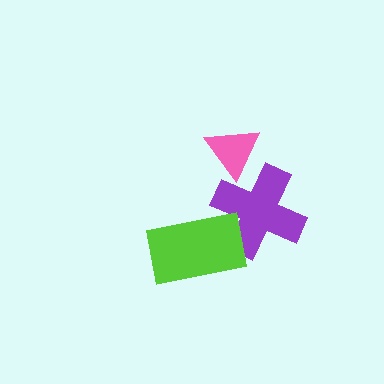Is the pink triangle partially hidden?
Yes, it is partially covered by another shape.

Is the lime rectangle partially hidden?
No, no other shape covers it.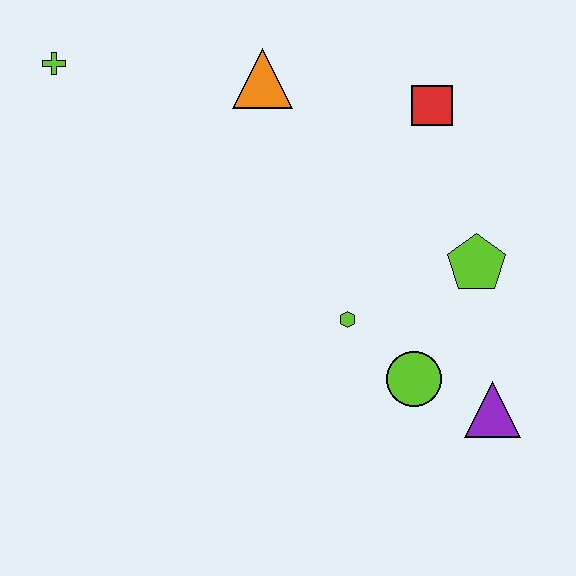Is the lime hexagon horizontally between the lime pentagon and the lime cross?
Yes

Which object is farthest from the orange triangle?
The purple triangle is farthest from the orange triangle.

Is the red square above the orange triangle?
No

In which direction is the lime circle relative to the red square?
The lime circle is below the red square.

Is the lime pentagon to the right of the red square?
Yes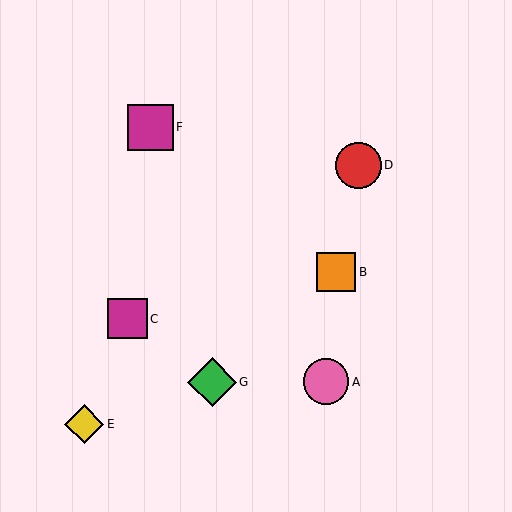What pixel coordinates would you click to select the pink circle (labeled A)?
Click at (326, 382) to select the pink circle A.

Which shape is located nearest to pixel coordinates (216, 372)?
The green diamond (labeled G) at (212, 382) is nearest to that location.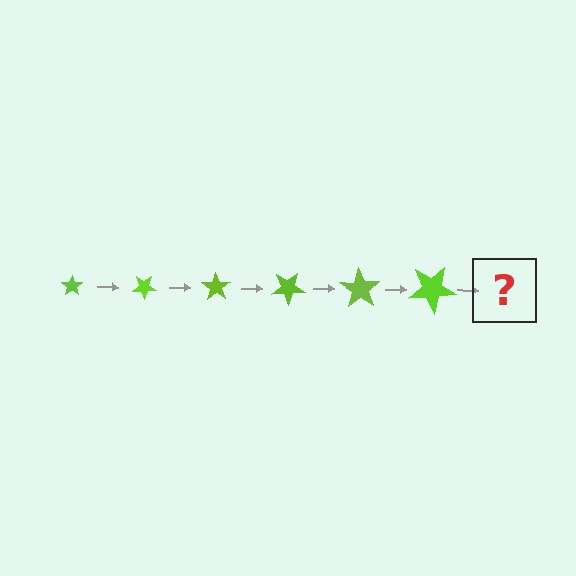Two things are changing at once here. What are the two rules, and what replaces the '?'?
The two rules are that the star grows larger each step and it rotates 35 degrees each step. The '?' should be a star, larger than the previous one and rotated 210 degrees from the start.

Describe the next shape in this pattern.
It should be a star, larger than the previous one and rotated 210 degrees from the start.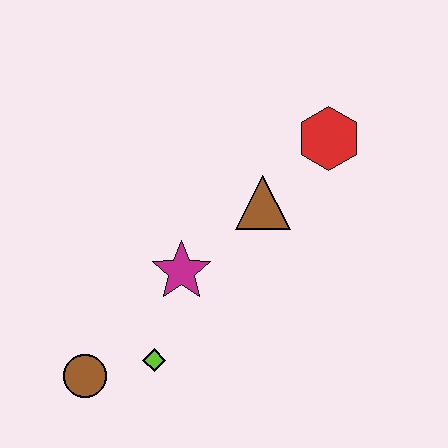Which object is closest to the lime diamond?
The brown circle is closest to the lime diamond.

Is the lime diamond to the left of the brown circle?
No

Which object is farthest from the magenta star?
The red hexagon is farthest from the magenta star.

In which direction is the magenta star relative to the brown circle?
The magenta star is above the brown circle.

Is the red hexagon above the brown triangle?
Yes